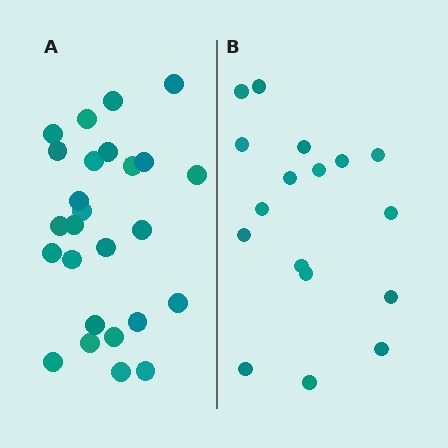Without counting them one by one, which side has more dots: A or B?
Region A (the left region) has more dots.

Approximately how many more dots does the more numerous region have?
Region A has roughly 8 or so more dots than region B.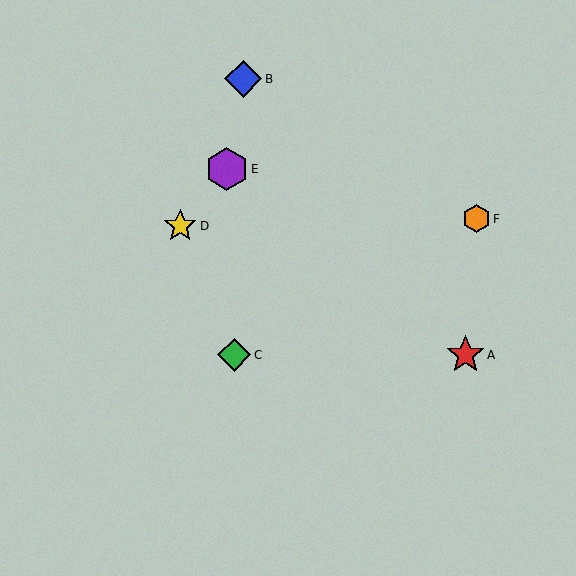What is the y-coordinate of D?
Object D is at y≈226.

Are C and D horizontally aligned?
No, C is at y≈355 and D is at y≈226.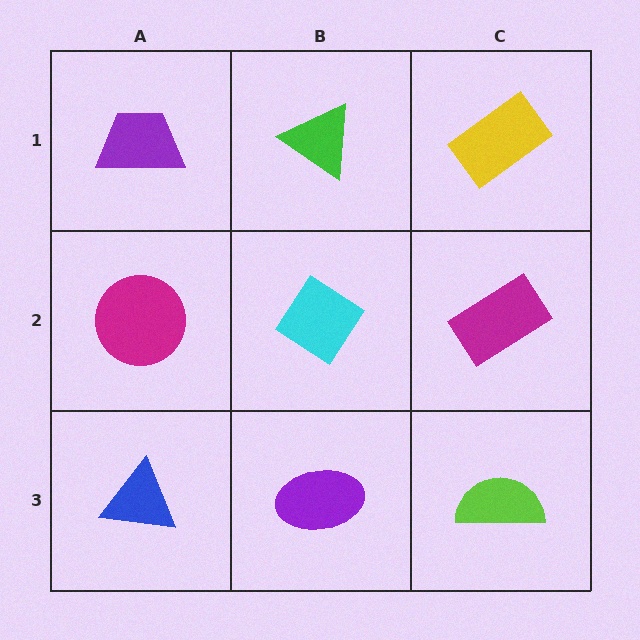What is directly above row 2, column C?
A yellow rectangle.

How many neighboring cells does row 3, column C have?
2.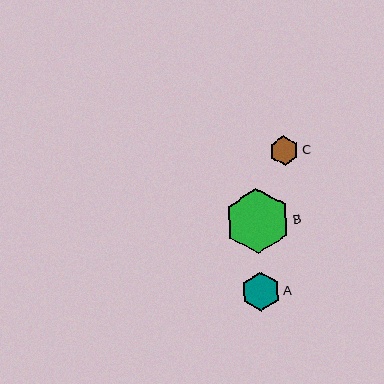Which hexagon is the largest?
Hexagon B is the largest with a size of approximately 65 pixels.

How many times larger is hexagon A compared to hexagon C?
Hexagon A is approximately 1.3 times the size of hexagon C.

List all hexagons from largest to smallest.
From largest to smallest: B, A, C.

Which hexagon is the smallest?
Hexagon C is the smallest with a size of approximately 29 pixels.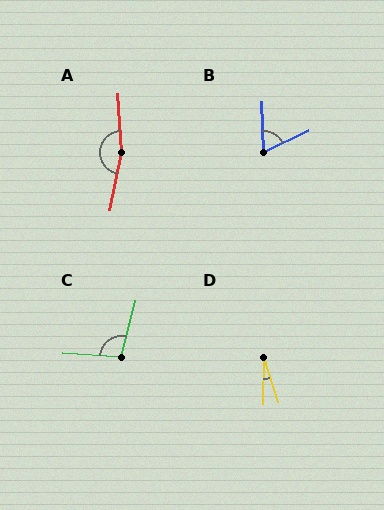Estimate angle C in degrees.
Approximately 100 degrees.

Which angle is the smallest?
D, at approximately 18 degrees.